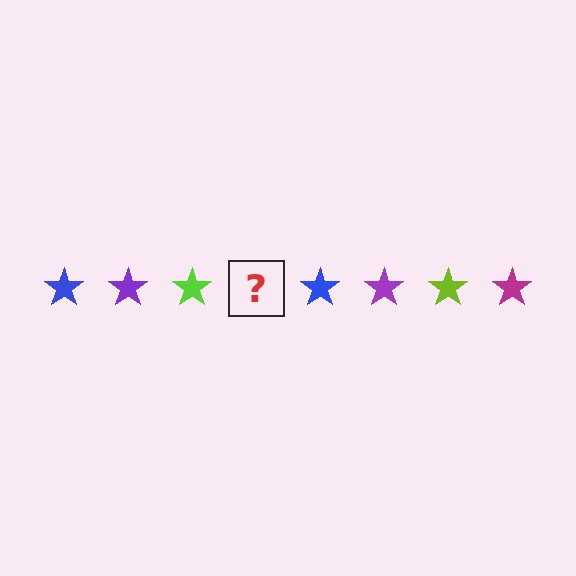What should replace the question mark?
The question mark should be replaced with a magenta star.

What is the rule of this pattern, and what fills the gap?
The rule is that the pattern cycles through blue, purple, lime, magenta stars. The gap should be filled with a magenta star.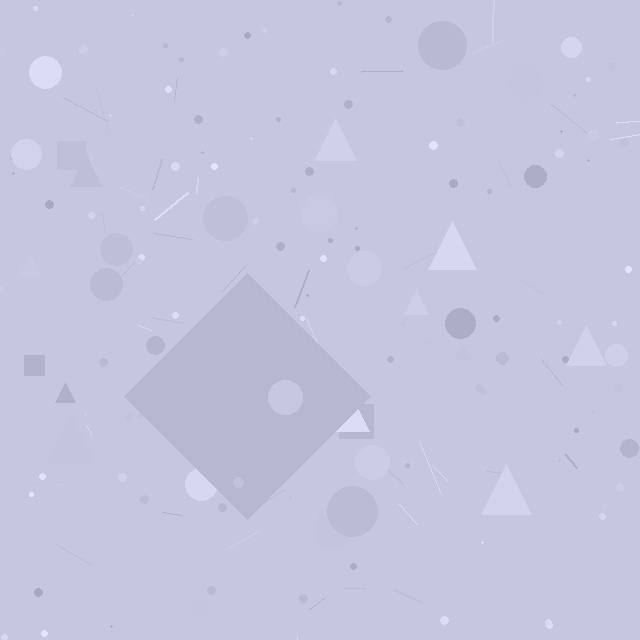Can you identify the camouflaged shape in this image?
The camouflaged shape is a diamond.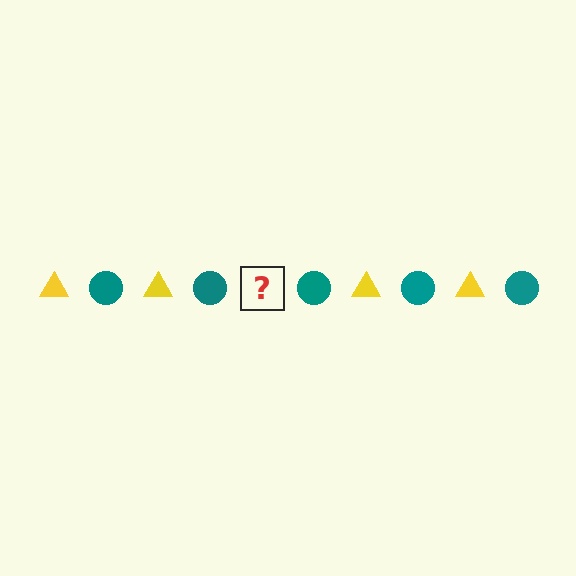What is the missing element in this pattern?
The missing element is a yellow triangle.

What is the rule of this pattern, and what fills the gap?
The rule is that the pattern alternates between yellow triangle and teal circle. The gap should be filled with a yellow triangle.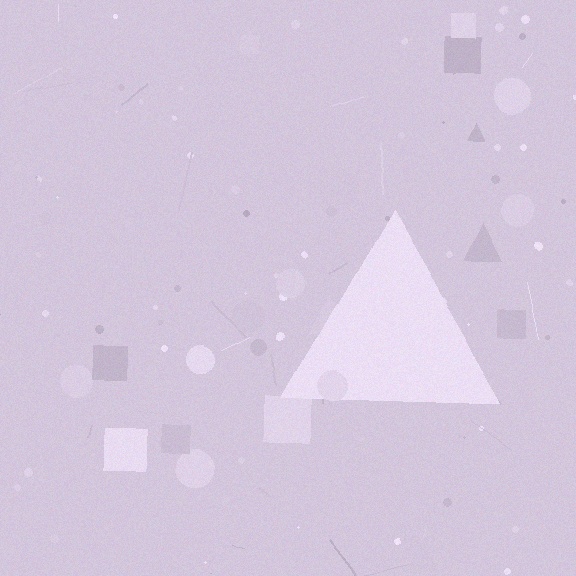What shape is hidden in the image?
A triangle is hidden in the image.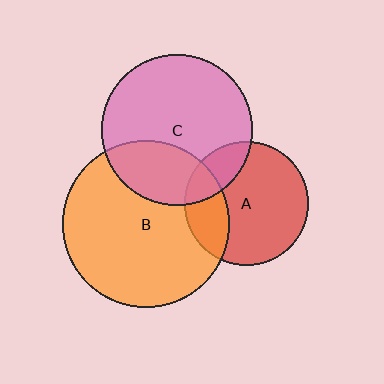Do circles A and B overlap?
Yes.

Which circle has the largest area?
Circle B (orange).